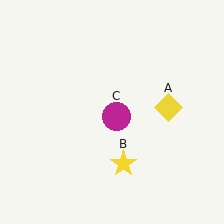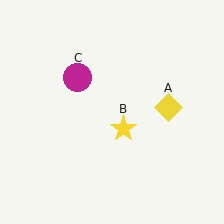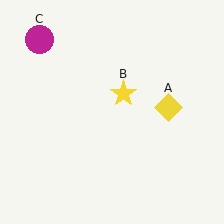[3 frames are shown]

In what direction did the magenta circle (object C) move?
The magenta circle (object C) moved up and to the left.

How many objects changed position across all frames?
2 objects changed position: yellow star (object B), magenta circle (object C).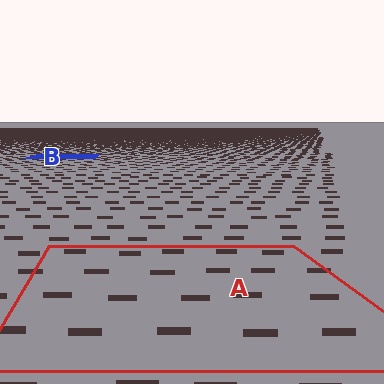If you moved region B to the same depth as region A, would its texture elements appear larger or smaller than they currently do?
They would appear larger. At a closer depth, the same texture elements are projected at a bigger on-screen size.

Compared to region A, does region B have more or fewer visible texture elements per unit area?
Region B has more texture elements per unit area — they are packed more densely because it is farther away.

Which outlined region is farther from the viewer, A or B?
Region B is farther from the viewer — the texture elements inside it appear smaller and more densely packed.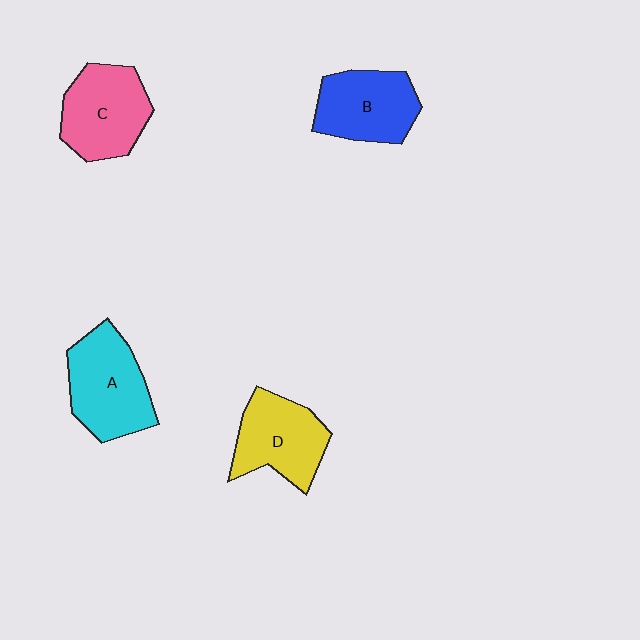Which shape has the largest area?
Shape A (cyan).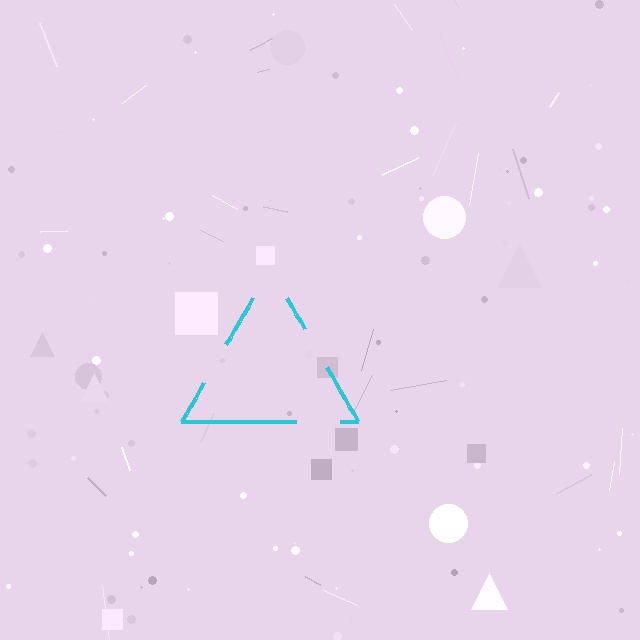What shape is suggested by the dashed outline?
The dashed outline suggests a triangle.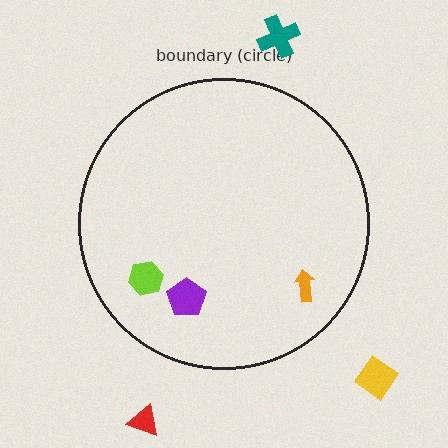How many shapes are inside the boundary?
3 inside, 3 outside.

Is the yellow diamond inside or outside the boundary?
Outside.